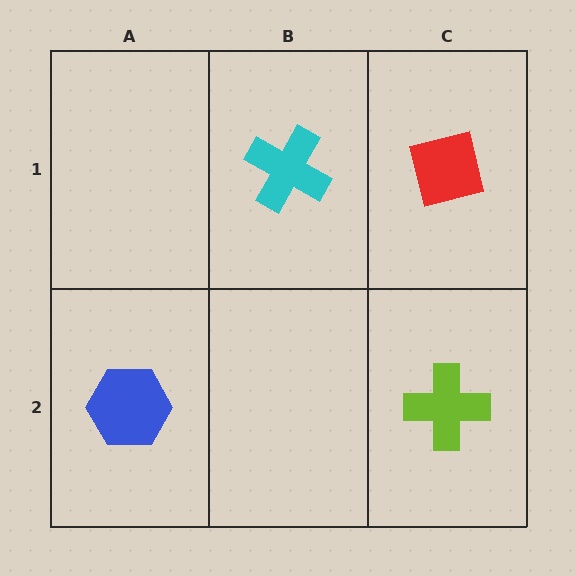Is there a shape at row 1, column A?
No, that cell is empty.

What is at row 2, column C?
A lime cross.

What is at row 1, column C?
A red square.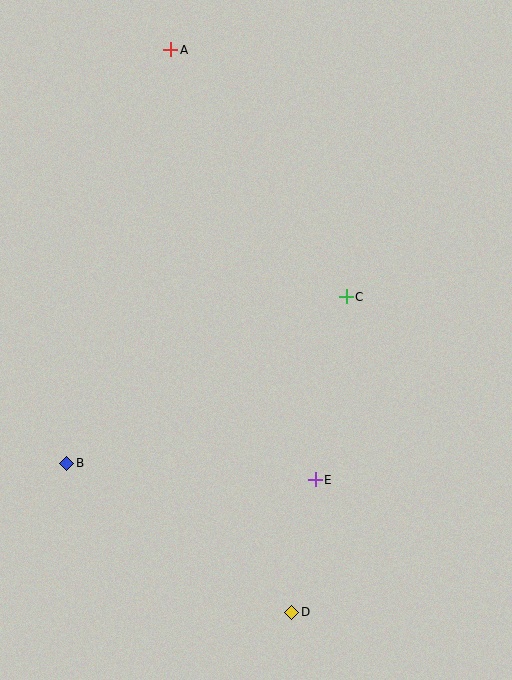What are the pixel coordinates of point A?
Point A is at (171, 50).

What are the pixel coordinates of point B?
Point B is at (67, 463).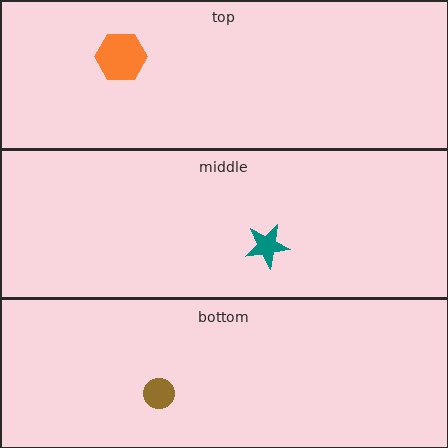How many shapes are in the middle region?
1.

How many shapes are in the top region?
1.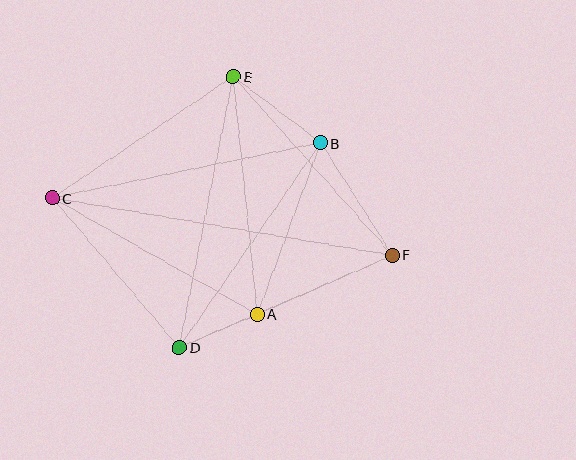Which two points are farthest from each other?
Points C and F are farthest from each other.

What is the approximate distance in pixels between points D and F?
The distance between D and F is approximately 232 pixels.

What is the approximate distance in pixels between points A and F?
The distance between A and F is approximately 148 pixels.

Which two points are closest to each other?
Points A and D are closest to each other.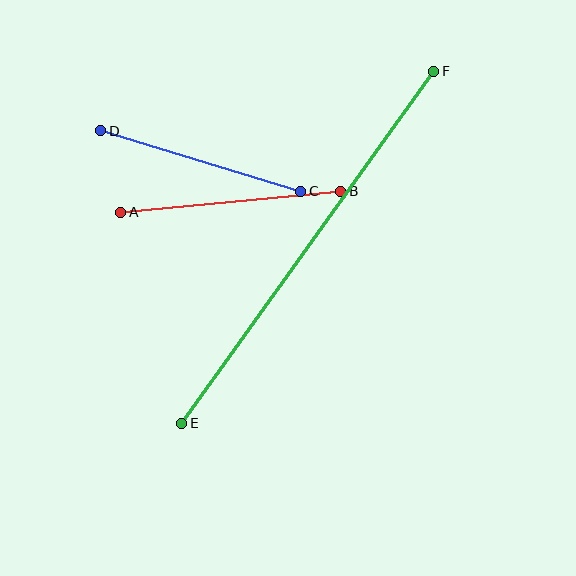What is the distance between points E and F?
The distance is approximately 433 pixels.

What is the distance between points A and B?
The distance is approximately 221 pixels.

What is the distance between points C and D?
The distance is approximately 209 pixels.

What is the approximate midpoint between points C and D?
The midpoint is at approximately (201, 161) pixels.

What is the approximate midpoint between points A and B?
The midpoint is at approximately (231, 202) pixels.